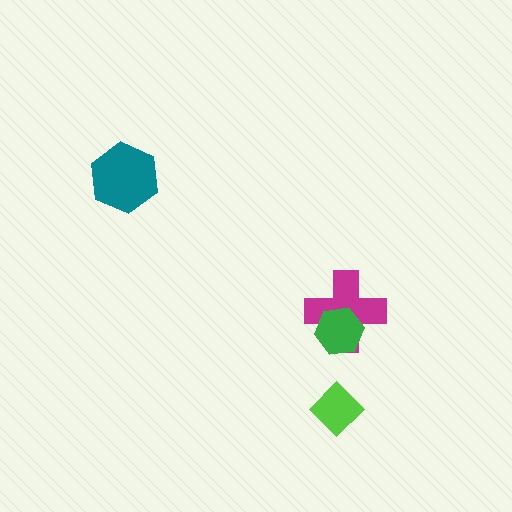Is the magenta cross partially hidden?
Yes, it is partially covered by another shape.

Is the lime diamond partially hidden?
No, no other shape covers it.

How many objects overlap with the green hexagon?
1 object overlaps with the green hexagon.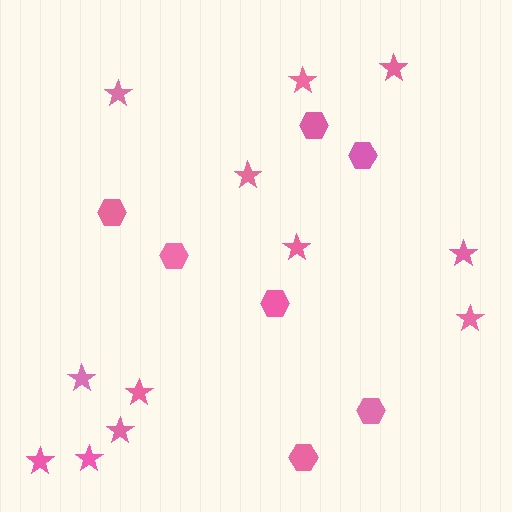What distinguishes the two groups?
There are 2 groups: one group of stars (12) and one group of hexagons (7).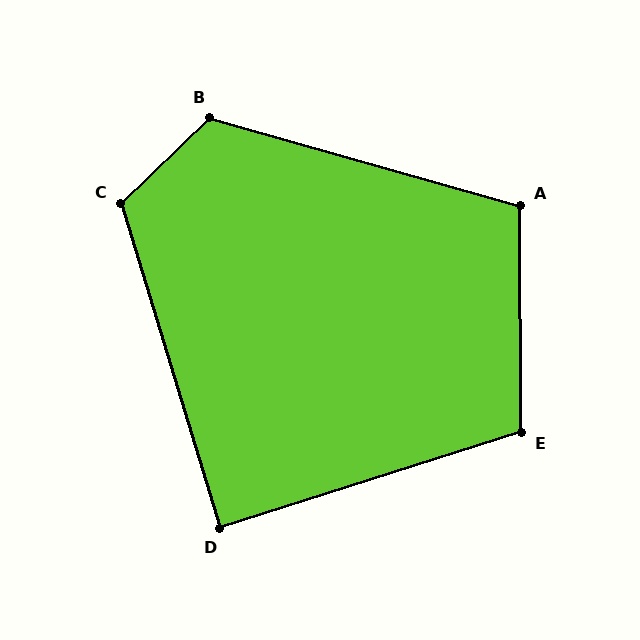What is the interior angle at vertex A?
Approximately 106 degrees (obtuse).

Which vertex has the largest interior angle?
B, at approximately 120 degrees.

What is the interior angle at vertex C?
Approximately 117 degrees (obtuse).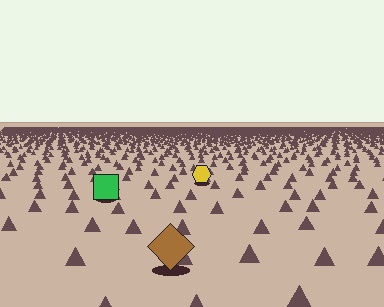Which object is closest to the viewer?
The brown diamond is closest. The texture marks near it are larger and more spread out.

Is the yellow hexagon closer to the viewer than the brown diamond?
No. The brown diamond is closer — you can tell from the texture gradient: the ground texture is coarser near it.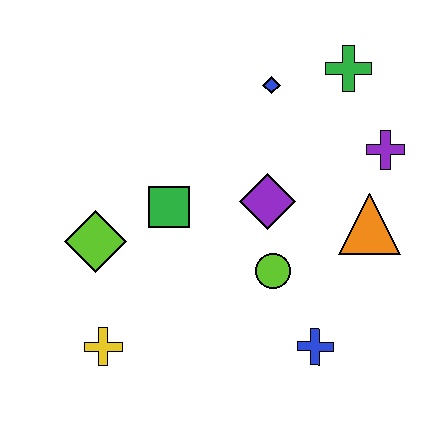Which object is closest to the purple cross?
The orange triangle is closest to the purple cross.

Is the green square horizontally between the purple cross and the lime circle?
No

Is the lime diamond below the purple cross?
Yes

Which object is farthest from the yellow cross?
The green cross is farthest from the yellow cross.